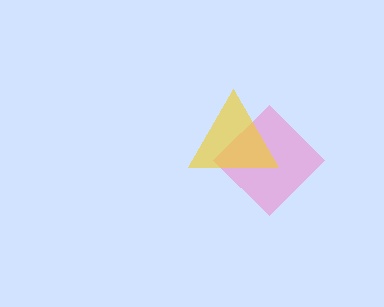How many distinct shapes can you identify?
There are 2 distinct shapes: a pink diamond, a yellow triangle.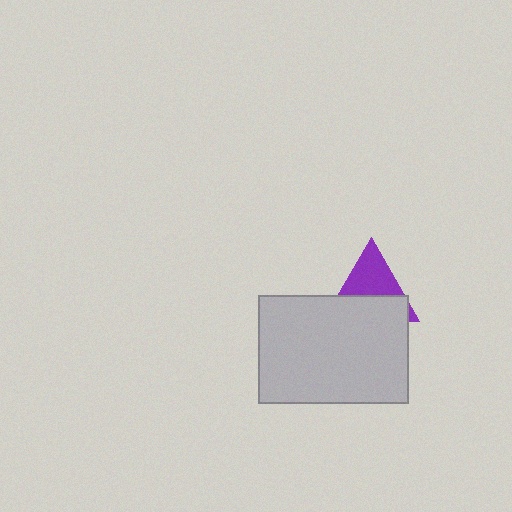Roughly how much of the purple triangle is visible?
About half of it is visible (roughly 51%).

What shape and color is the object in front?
The object in front is a light gray rectangle.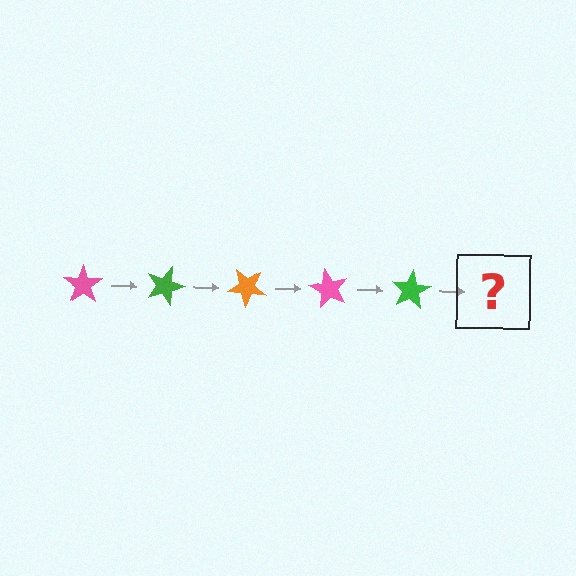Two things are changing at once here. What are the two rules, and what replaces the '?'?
The two rules are that it rotates 20 degrees each step and the color cycles through pink, green, and orange. The '?' should be an orange star, rotated 100 degrees from the start.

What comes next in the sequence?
The next element should be an orange star, rotated 100 degrees from the start.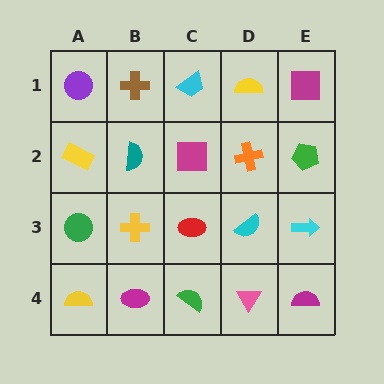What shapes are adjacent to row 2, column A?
A purple circle (row 1, column A), a green circle (row 3, column A), a teal semicircle (row 2, column B).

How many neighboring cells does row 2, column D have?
4.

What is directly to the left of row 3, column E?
A cyan semicircle.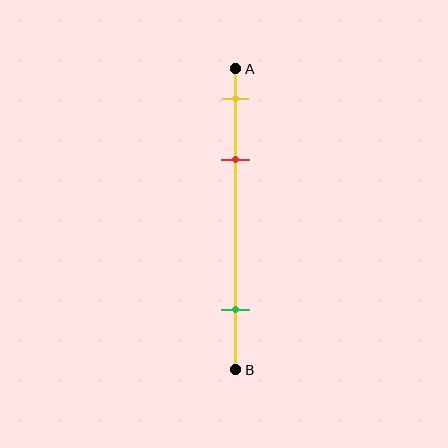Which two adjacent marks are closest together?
The yellow and red marks are the closest adjacent pair.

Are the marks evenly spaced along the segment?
No, the marks are not evenly spaced.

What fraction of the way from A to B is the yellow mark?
The yellow mark is approximately 10% (0.1) of the way from A to B.